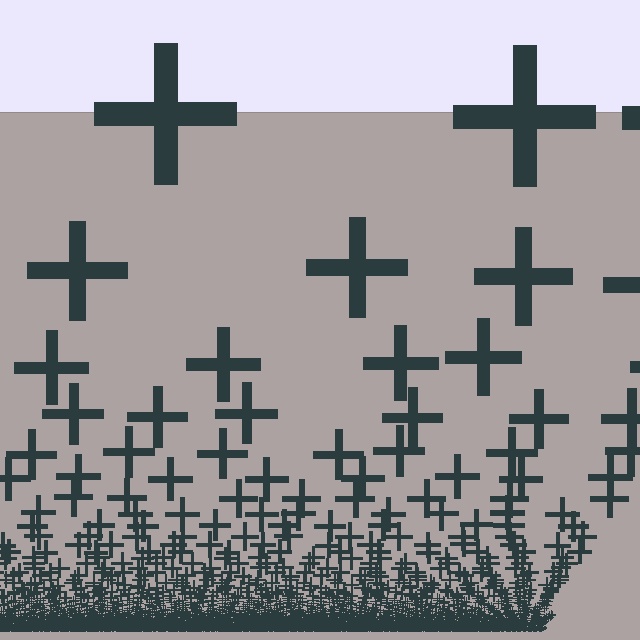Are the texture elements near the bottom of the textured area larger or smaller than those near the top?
Smaller. The gradient is inverted — elements near the bottom are smaller and denser.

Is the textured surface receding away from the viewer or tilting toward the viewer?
The surface appears to tilt toward the viewer. Texture elements get larger and sparser toward the top.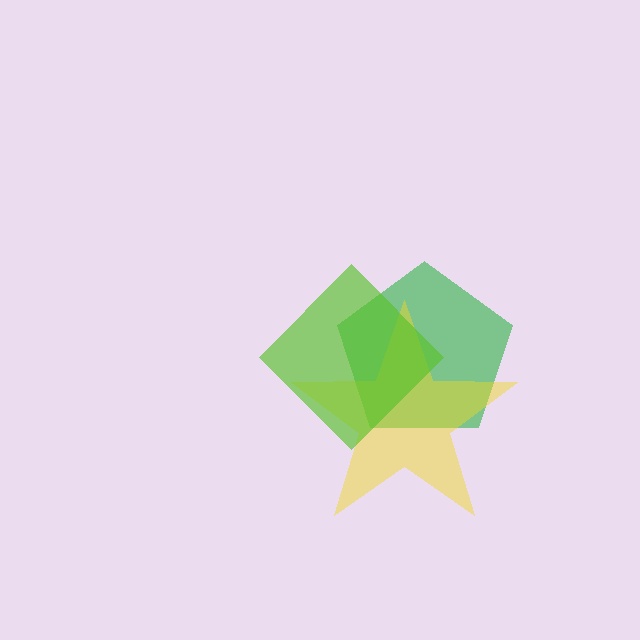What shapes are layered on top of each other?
The layered shapes are: a green pentagon, a yellow star, a lime diamond.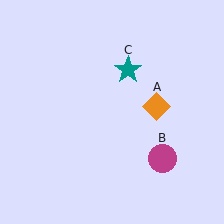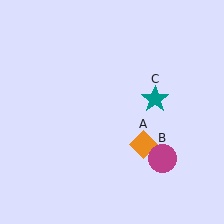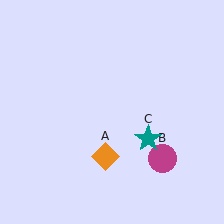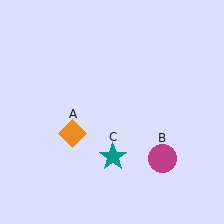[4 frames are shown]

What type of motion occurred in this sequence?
The orange diamond (object A), teal star (object C) rotated clockwise around the center of the scene.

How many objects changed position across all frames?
2 objects changed position: orange diamond (object A), teal star (object C).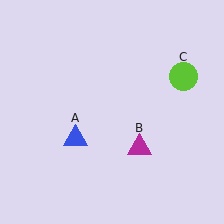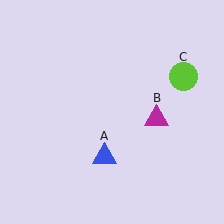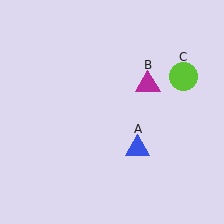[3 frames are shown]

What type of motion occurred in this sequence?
The blue triangle (object A), magenta triangle (object B) rotated counterclockwise around the center of the scene.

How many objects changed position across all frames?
2 objects changed position: blue triangle (object A), magenta triangle (object B).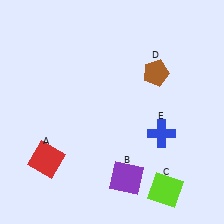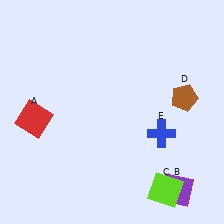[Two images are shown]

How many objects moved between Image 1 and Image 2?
3 objects moved between the two images.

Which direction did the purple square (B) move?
The purple square (B) moved right.